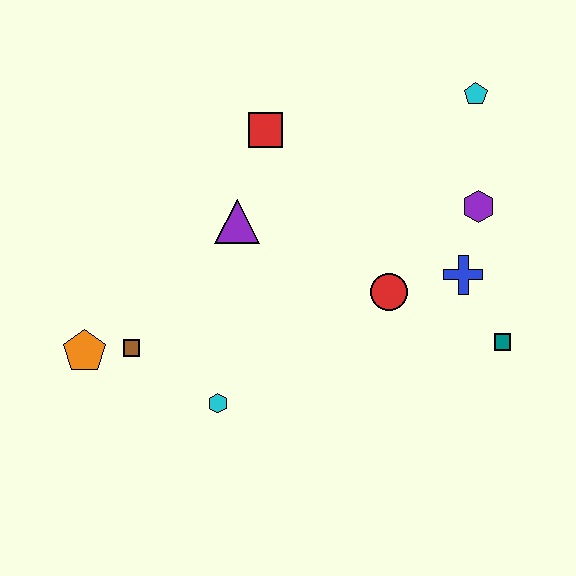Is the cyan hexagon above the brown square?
No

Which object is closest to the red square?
The purple triangle is closest to the red square.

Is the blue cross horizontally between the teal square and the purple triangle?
Yes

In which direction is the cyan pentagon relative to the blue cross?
The cyan pentagon is above the blue cross.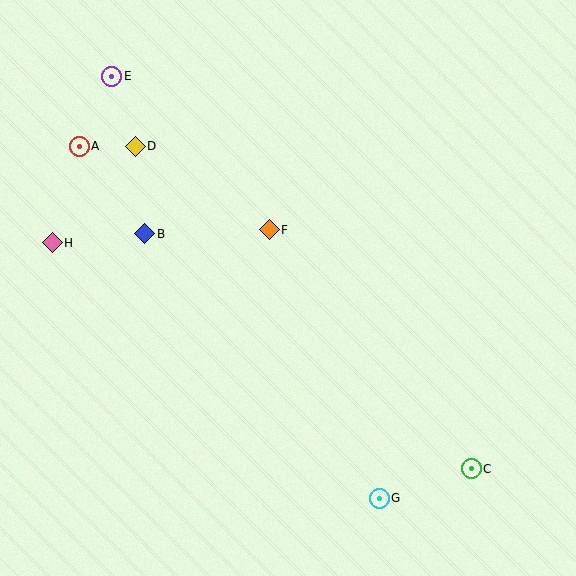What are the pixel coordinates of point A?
Point A is at (79, 146).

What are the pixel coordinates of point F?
Point F is at (269, 230).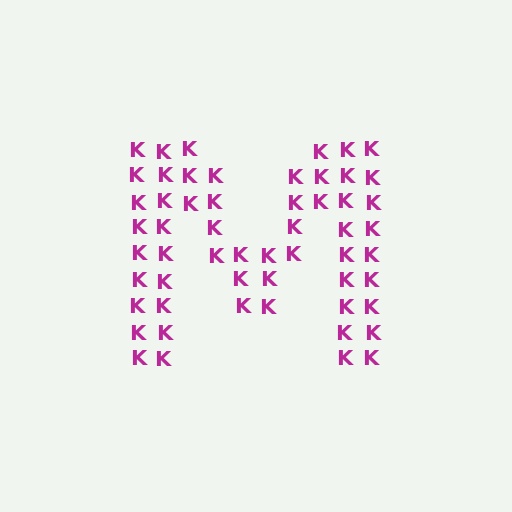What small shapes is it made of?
It is made of small letter K's.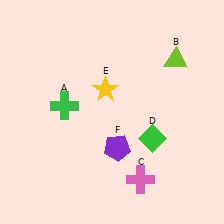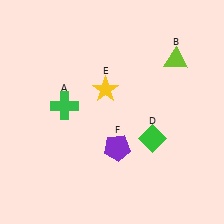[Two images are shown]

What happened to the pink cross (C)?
The pink cross (C) was removed in Image 2. It was in the bottom-right area of Image 1.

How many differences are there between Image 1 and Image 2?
There is 1 difference between the two images.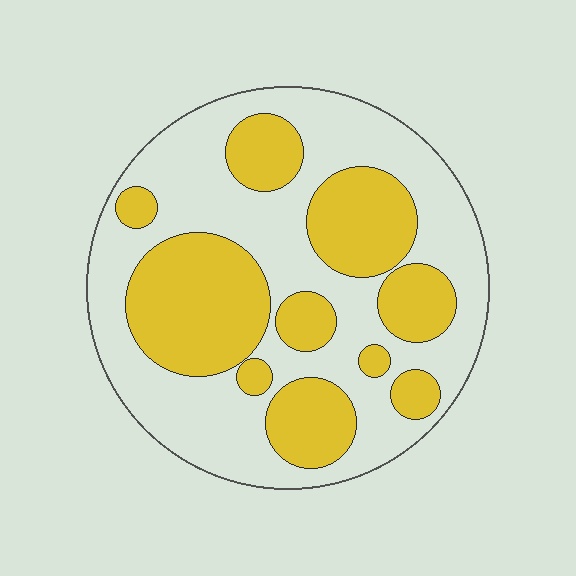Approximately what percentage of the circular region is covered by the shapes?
Approximately 40%.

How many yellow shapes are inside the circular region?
10.